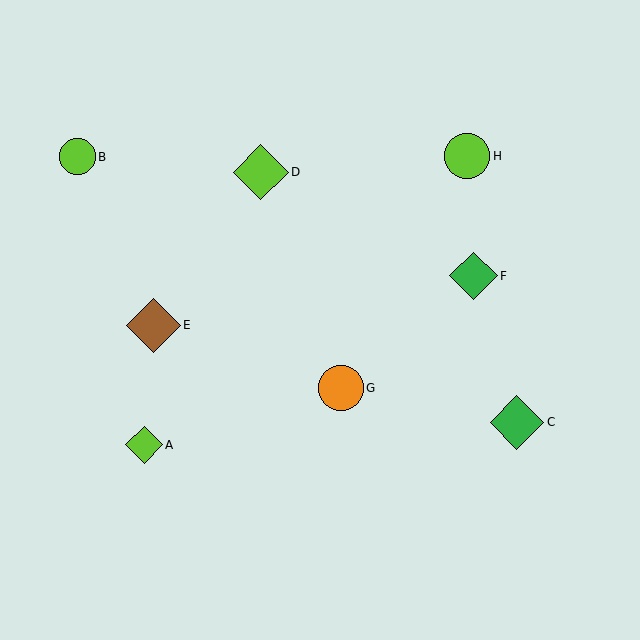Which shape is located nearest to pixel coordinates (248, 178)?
The lime diamond (labeled D) at (261, 172) is nearest to that location.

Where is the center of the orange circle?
The center of the orange circle is at (341, 388).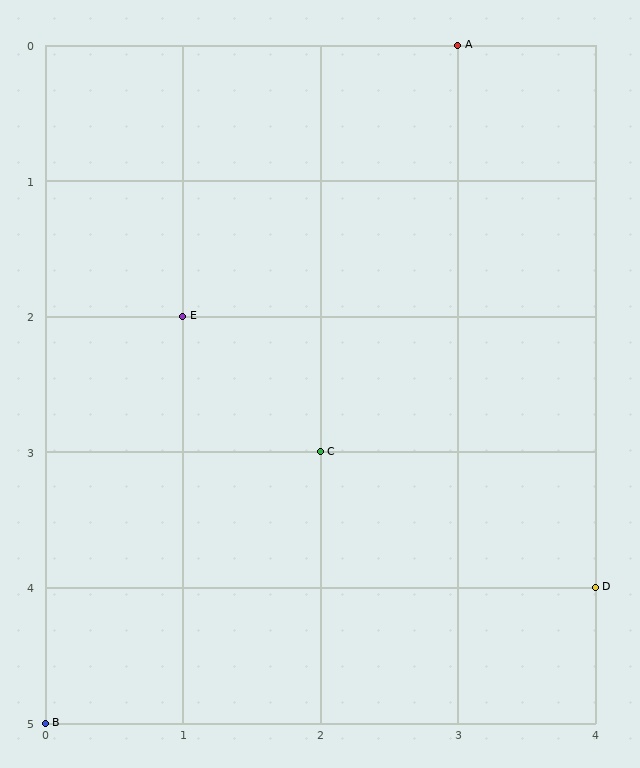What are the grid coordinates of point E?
Point E is at grid coordinates (1, 2).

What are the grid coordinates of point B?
Point B is at grid coordinates (0, 5).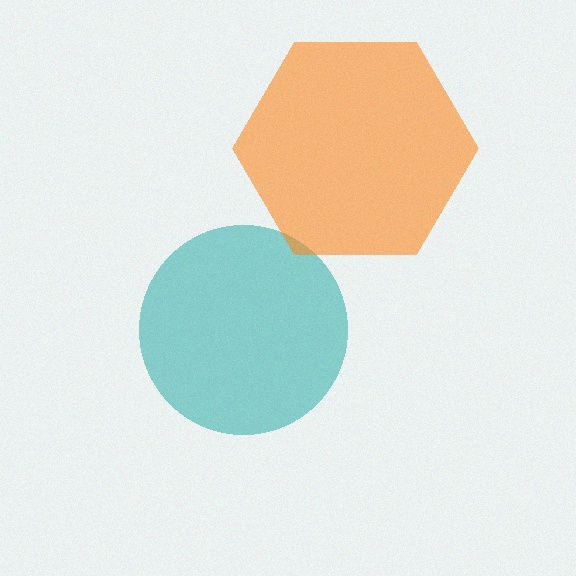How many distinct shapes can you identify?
There are 2 distinct shapes: a teal circle, an orange hexagon.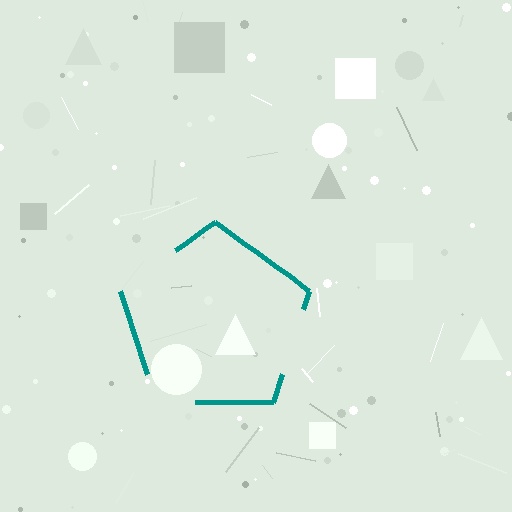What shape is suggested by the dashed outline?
The dashed outline suggests a pentagon.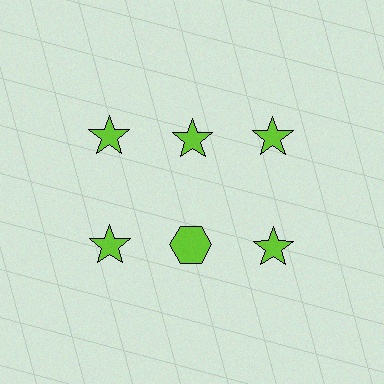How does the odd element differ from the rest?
It has a different shape: hexagon instead of star.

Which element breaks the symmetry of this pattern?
The lime hexagon in the second row, second from left column breaks the symmetry. All other shapes are lime stars.